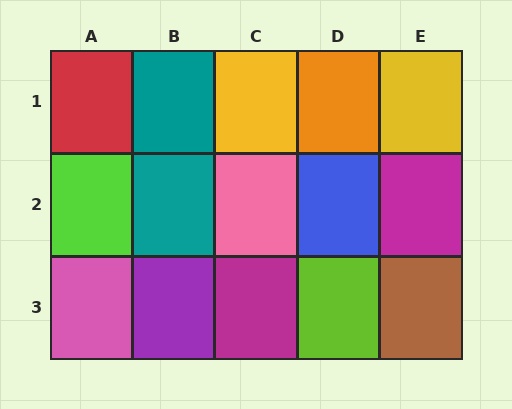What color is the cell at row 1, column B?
Teal.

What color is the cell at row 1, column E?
Yellow.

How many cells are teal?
2 cells are teal.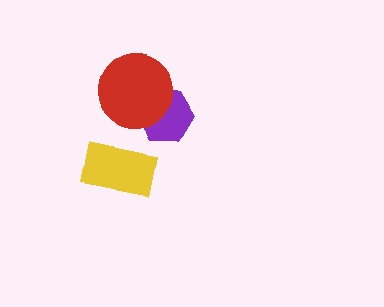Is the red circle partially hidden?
No, no other shape covers it.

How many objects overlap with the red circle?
1 object overlaps with the red circle.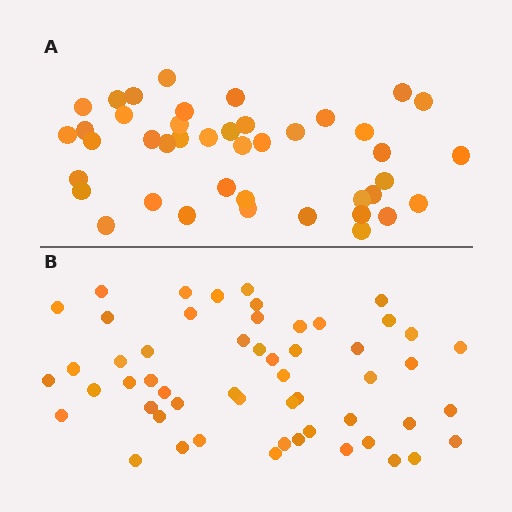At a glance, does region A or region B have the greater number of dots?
Region B (the bottom region) has more dots.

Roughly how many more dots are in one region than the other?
Region B has roughly 12 or so more dots than region A.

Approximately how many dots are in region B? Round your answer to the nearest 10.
About 50 dots. (The exact count is 54, which rounds to 50.)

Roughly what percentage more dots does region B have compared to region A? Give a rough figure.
About 30% more.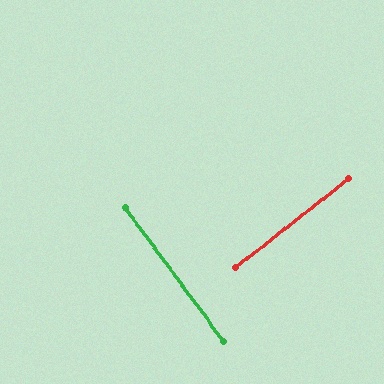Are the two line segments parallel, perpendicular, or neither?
Perpendicular — they meet at approximately 88°.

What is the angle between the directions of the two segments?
Approximately 88 degrees.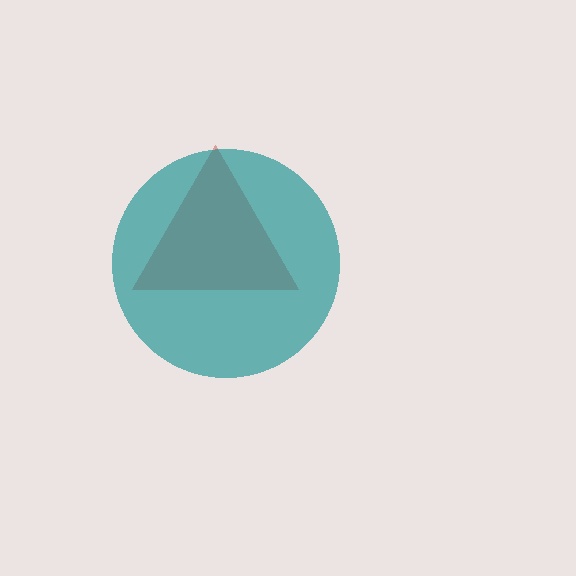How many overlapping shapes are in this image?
There are 2 overlapping shapes in the image.